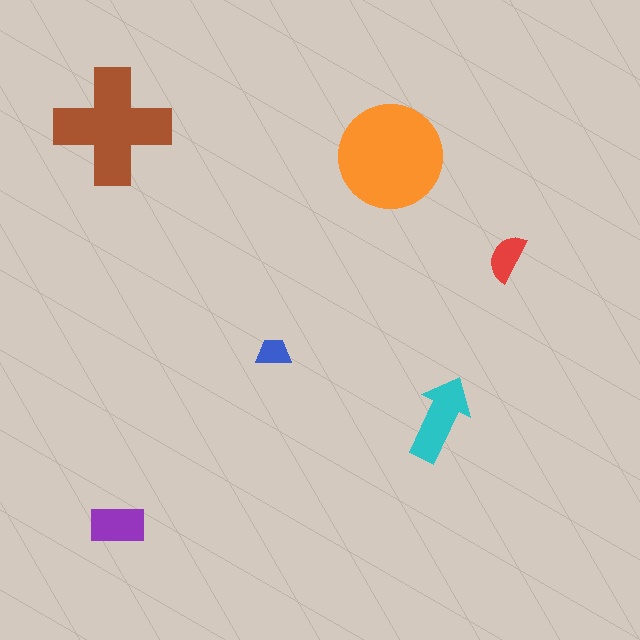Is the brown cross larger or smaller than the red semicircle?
Larger.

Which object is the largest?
The orange circle.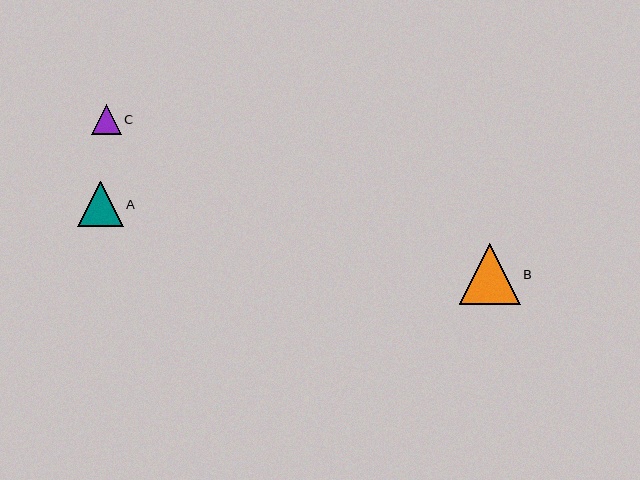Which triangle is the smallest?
Triangle C is the smallest with a size of approximately 30 pixels.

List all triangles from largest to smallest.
From largest to smallest: B, A, C.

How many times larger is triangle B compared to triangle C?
Triangle B is approximately 2.0 times the size of triangle C.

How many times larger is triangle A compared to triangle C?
Triangle A is approximately 1.5 times the size of triangle C.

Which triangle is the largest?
Triangle B is the largest with a size of approximately 61 pixels.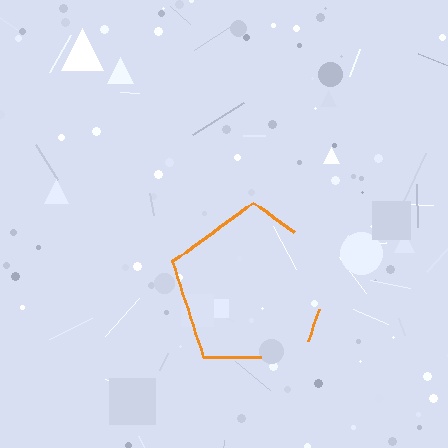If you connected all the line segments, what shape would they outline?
They would outline a pentagon.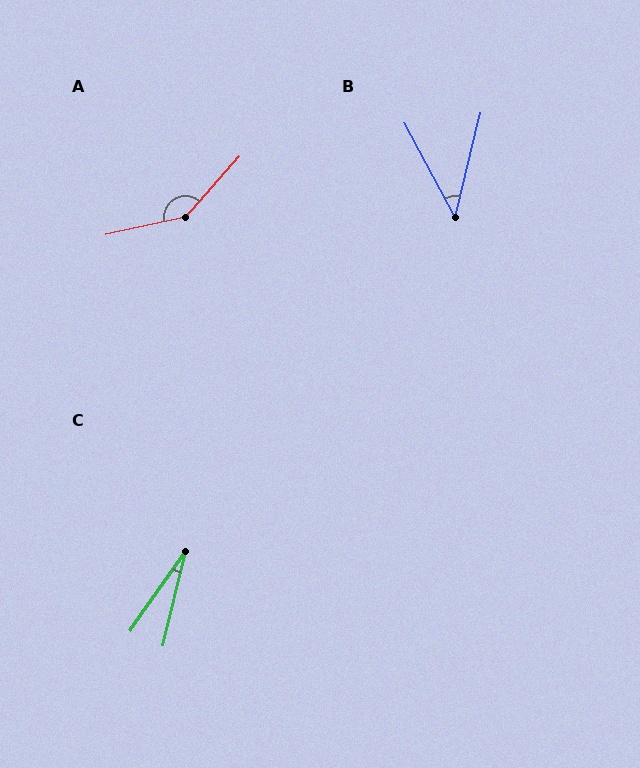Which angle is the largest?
A, at approximately 144 degrees.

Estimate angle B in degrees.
Approximately 42 degrees.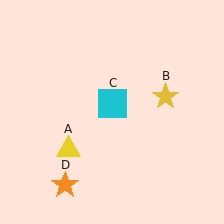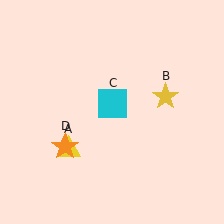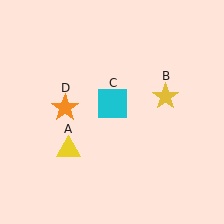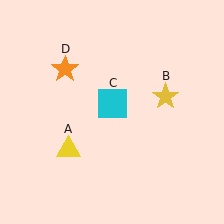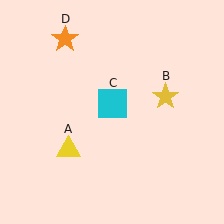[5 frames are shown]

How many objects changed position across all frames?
1 object changed position: orange star (object D).